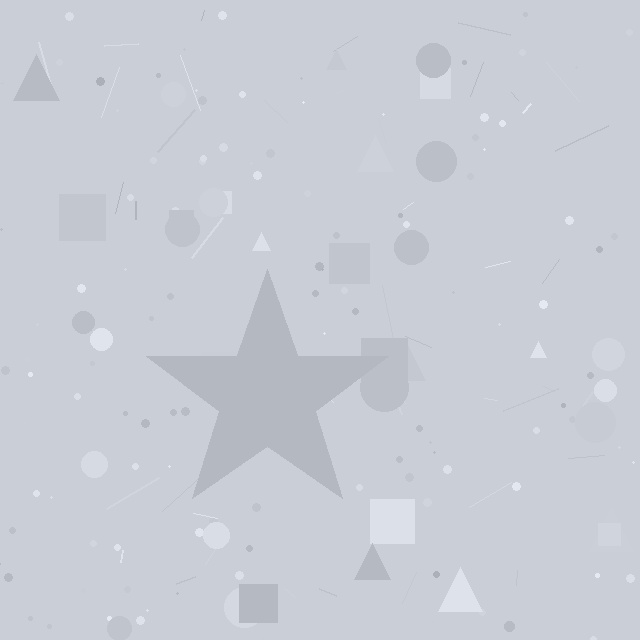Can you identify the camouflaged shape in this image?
The camouflaged shape is a star.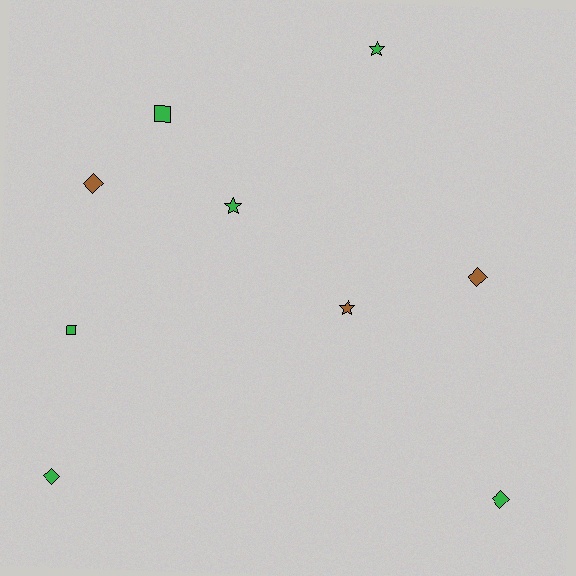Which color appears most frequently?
Green, with 6 objects.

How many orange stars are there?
There are no orange stars.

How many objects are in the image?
There are 9 objects.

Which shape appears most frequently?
Diamond, with 4 objects.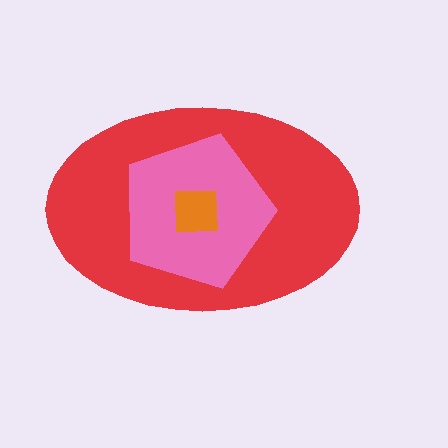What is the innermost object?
The orange square.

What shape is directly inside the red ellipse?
The pink pentagon.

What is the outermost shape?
The red ellipse.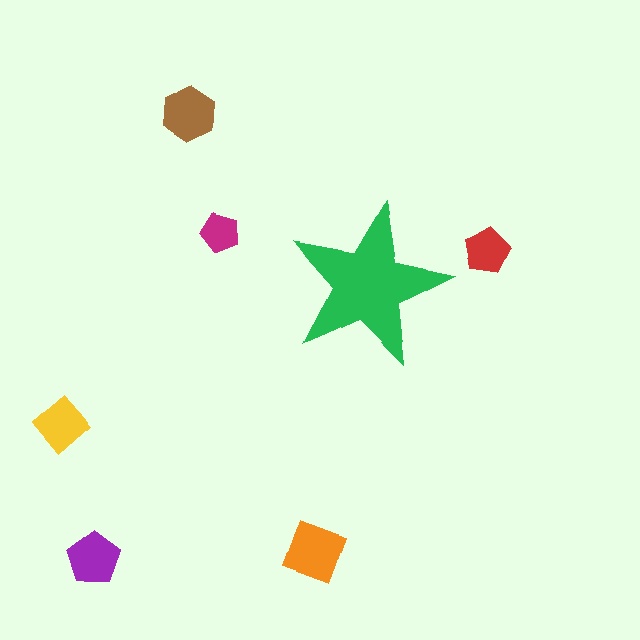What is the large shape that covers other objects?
A green star.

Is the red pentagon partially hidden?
No, the red pentagon is fully visible.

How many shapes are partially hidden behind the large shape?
0 shapes are partially hidden.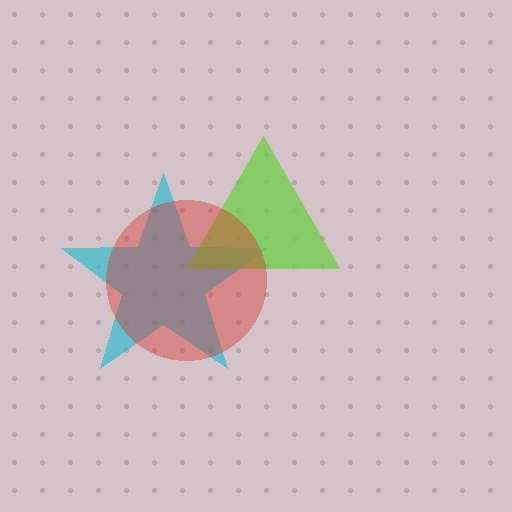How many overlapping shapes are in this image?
There are 3 overlapping shapes in the image.